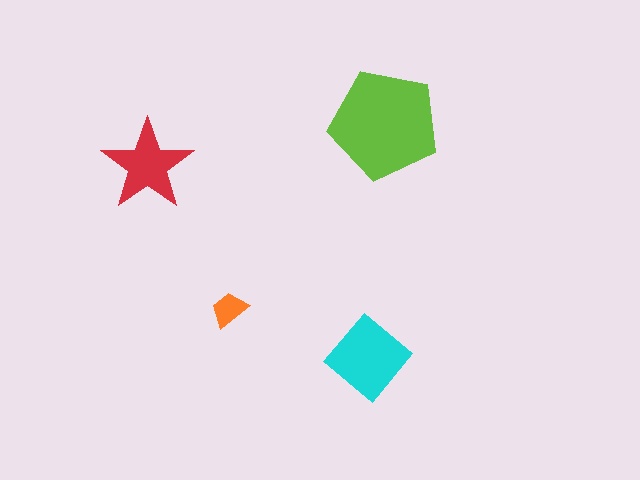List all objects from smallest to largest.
The orange trapezoid, the red star, the cyan diamond, the lime pentagon.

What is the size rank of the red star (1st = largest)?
3rd.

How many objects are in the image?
There are 4 objects in the image.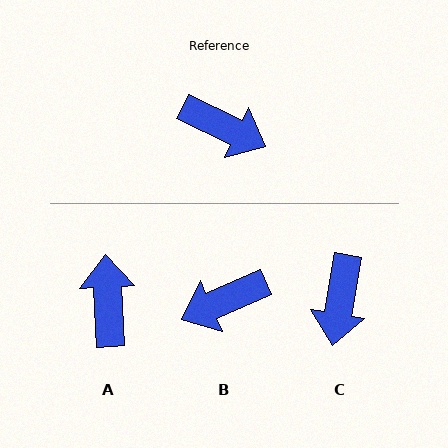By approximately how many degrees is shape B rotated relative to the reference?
Approximately 130 degrees clockwise.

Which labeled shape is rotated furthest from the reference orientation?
B, about 130 degrees away.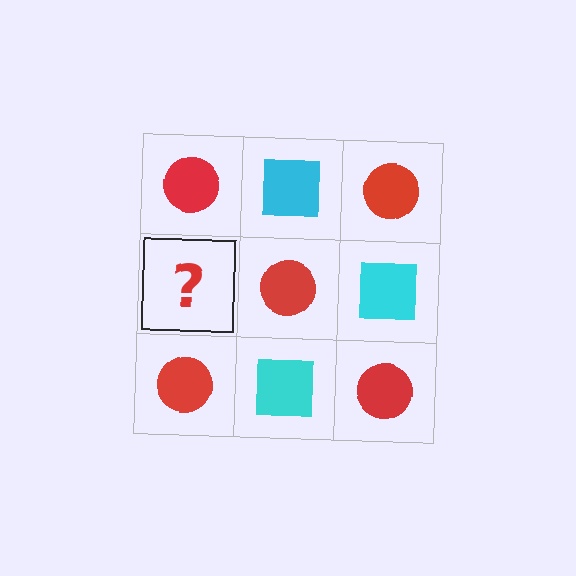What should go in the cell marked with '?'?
The missing cell should contain a cyan square.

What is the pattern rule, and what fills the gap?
The rule is that it alternates red circle and cyan square in a checkerboard pattern. The gap should be filled with a cyan square.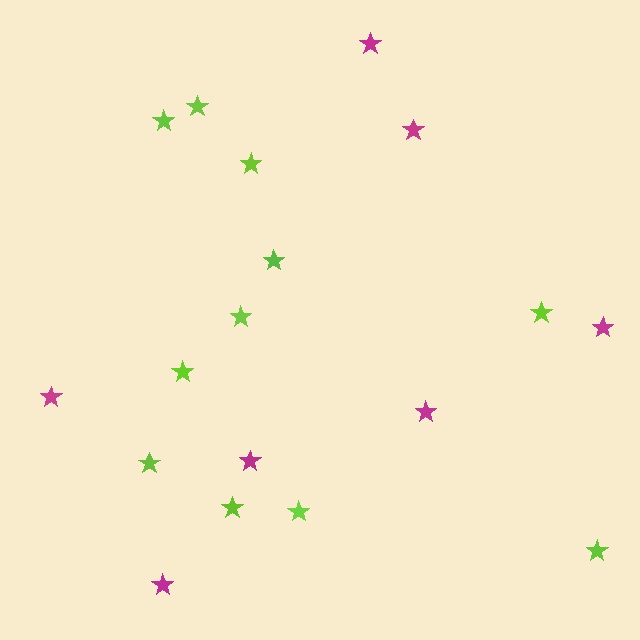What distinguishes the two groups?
There are 2 groups: one group of magenta stars (7) and one group of lime stars (11).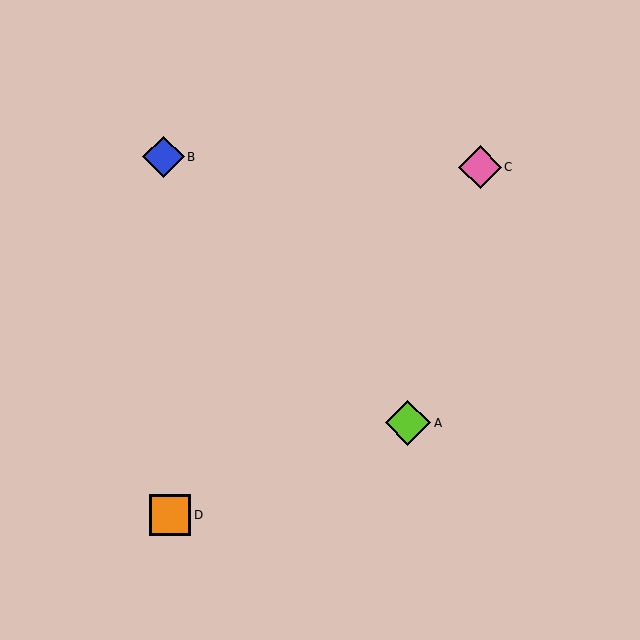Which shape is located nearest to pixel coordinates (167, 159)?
The blue diamond (labeled B) at (163, 157) is nearest to that location.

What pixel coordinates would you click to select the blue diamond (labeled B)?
Click at (163, 157) to select the blue diamond B.